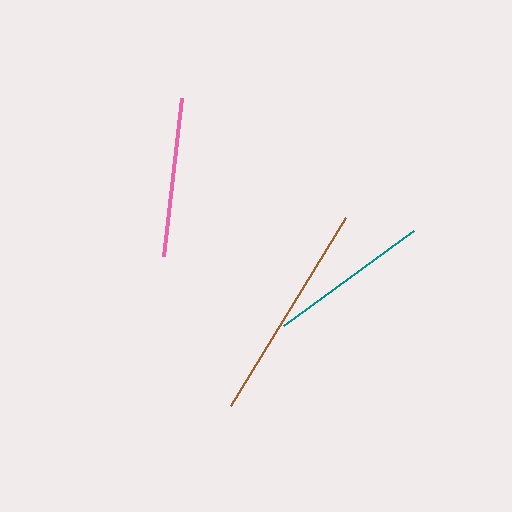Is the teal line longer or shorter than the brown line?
The brown line is longer than the teal line.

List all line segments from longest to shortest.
From longest to shortest: brown, teal, pink.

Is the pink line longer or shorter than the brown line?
The brown line is longer than the pink line.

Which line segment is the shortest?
The pink line is the shortest at approximately 160 pixels.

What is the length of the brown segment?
The brown segment is approximately 221 pixels long.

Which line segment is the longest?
The brown line is the longest at approximately 221 pixels.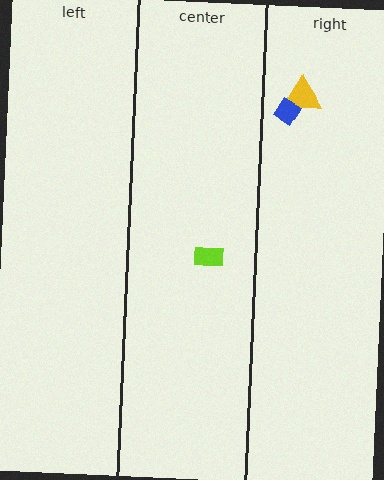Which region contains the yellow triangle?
The right region.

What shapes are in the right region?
The yellow triangle, the blue diamond.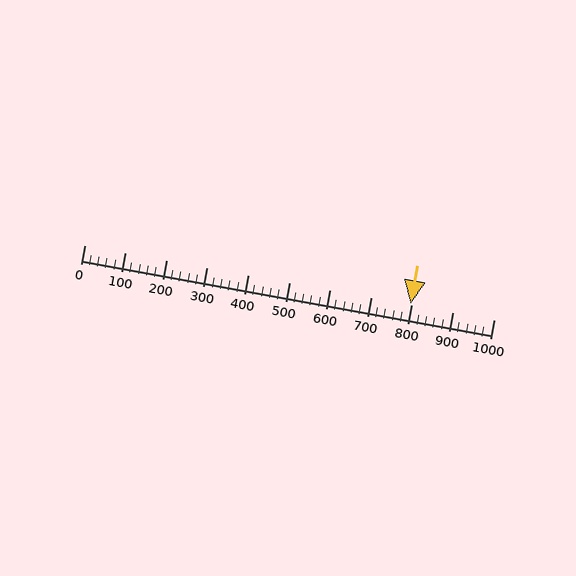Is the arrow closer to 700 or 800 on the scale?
The arrow is closer to 800.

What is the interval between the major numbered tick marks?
The major tick marks are spaced 100 units apart.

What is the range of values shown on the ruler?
The ruler shows values from 0 to 1000.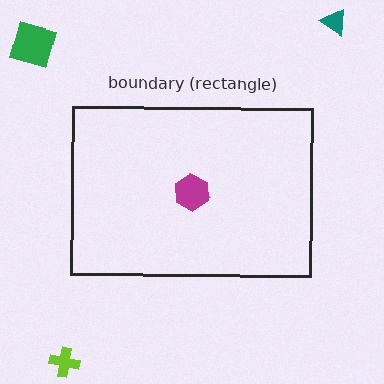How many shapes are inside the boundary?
2 inside, 3 outside.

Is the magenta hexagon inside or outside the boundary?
Inside.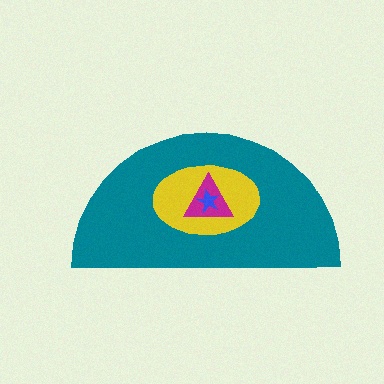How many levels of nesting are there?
4.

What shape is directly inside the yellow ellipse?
The magenta triangle.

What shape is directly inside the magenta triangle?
The blue star.